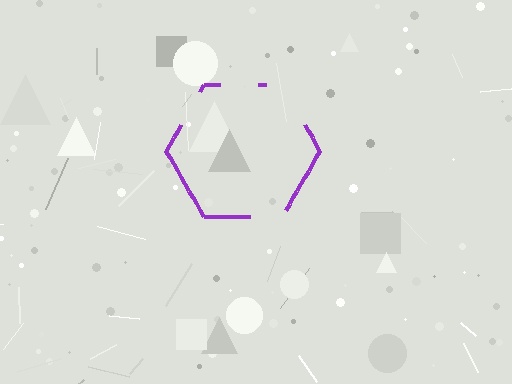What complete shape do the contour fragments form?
The contour fragments form a hexagon.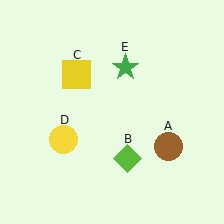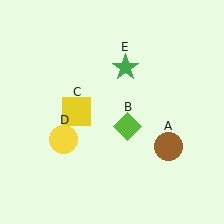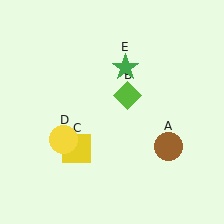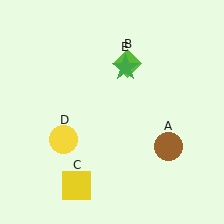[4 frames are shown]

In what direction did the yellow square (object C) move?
The yellow square (object C) moved down.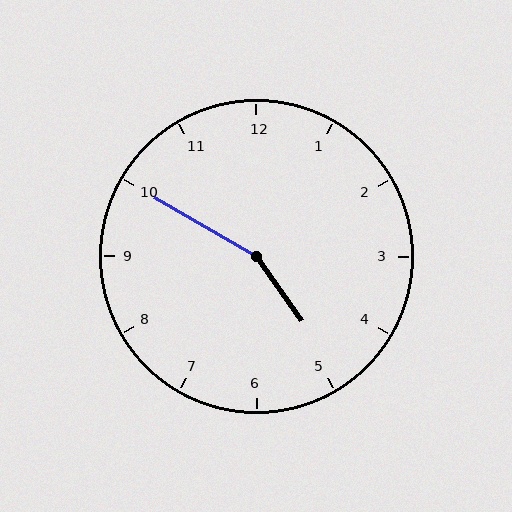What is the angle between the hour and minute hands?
Approximately 155 degrees.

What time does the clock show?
4:50.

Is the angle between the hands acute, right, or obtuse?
It is obtuse.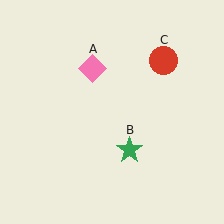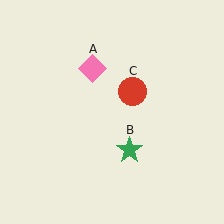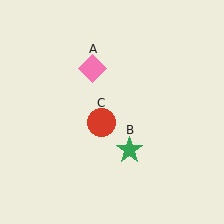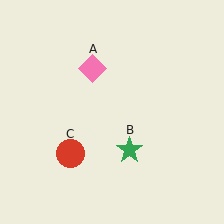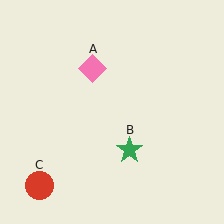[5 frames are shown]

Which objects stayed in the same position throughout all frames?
Pink diamond (object A) and green star (object B) remained stationary.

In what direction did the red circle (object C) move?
The red circle (object C) moved down and to the left.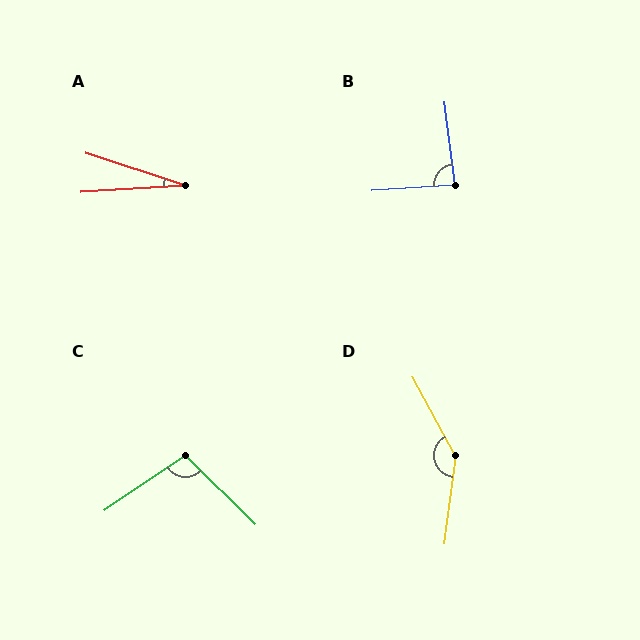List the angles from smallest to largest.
A (21°), B (87°), C (101°), D (144°).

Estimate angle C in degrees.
Approximately 101 degrees.